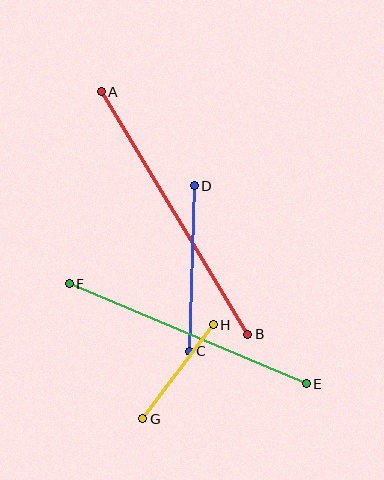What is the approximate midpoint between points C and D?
The midpoint is at approximately (192, 269) pixels.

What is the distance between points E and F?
The distance is approximately 257 pixels.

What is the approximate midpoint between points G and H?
The midpoint is at approximately (178, 372) pixels.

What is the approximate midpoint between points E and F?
The midpoint is at approximately (188, 334) pixels.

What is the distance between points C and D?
The distance is approximately 166 pixels.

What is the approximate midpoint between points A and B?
The midpoint is at approximately (174, 213) pixels.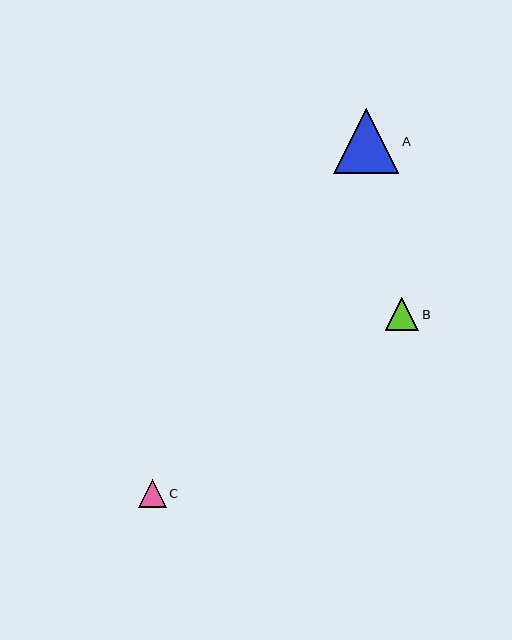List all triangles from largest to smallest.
From largest to smallest: A, B, C.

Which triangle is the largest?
Triangle A is the largest with a size of approximately 65 pixels.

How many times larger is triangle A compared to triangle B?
Triangle A is approximately 1.9 times the size of triangle B.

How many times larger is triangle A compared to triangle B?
Triangle A is approximately 1.9 times the size of triangle B.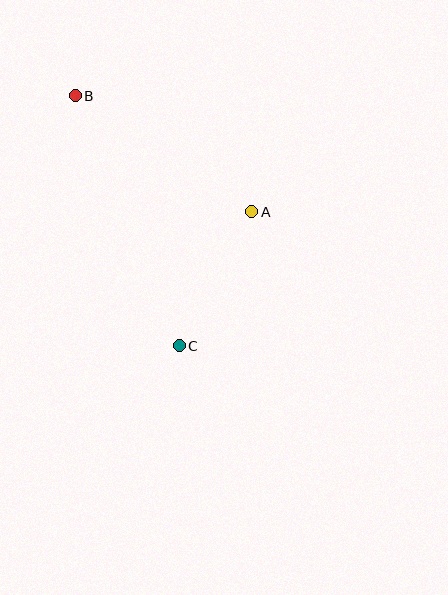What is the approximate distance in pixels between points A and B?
The distance between A and B is approximately 211 pixels.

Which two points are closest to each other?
Points A and C are closest to each other.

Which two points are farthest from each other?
Points B and C are farthest from each other.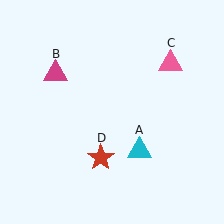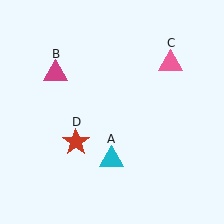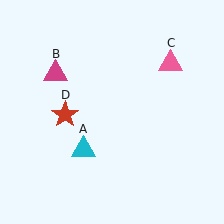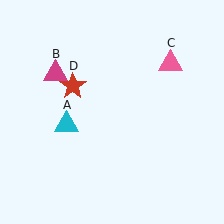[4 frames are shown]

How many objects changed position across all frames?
2 objects changed position: cyan triangle (object A), red star (object D).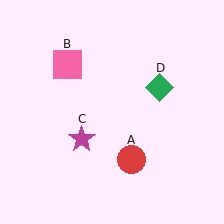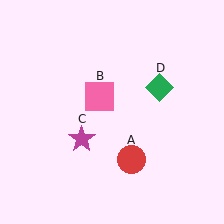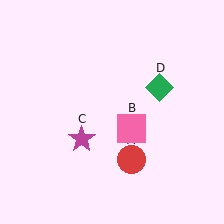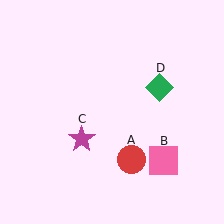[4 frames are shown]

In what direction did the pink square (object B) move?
The pink square (object B) moved down and to the right.